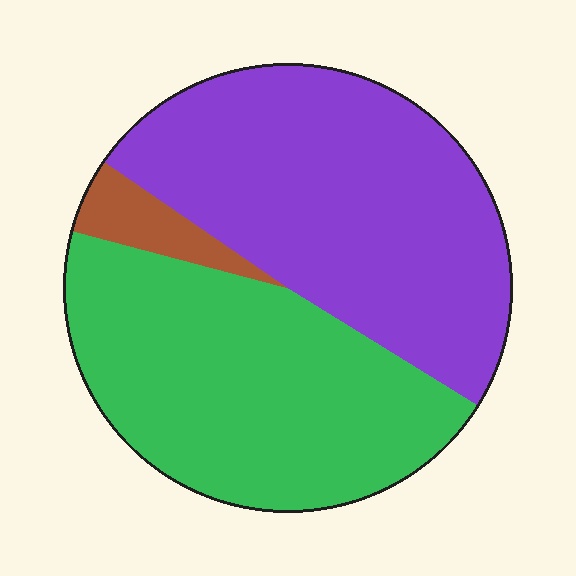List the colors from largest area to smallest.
From largest to smallest: purple, green, brown.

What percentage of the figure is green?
Green covers roughly 45% of the figure.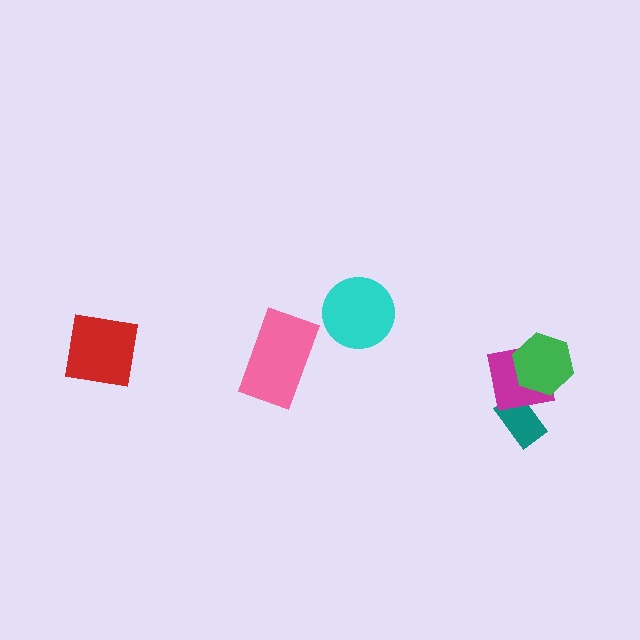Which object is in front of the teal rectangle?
The magenta square is in front of the teal rectangle.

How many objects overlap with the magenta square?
2 objects overlap with the magenta square.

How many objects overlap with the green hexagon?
1 object overlaps with the green hexagon.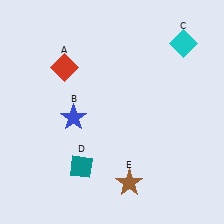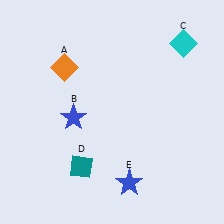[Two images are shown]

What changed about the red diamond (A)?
In Image 1, A is red. In Image 2, it changed to orange.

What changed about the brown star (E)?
In Image 1, E is brown. In Image 2, it changed to blue.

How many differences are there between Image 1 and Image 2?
There are 2 differences between the two images.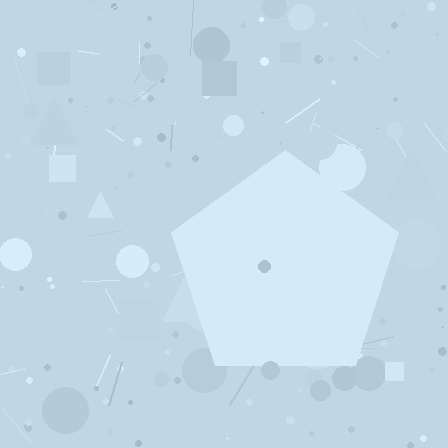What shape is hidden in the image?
A pentagon is hidden in the image.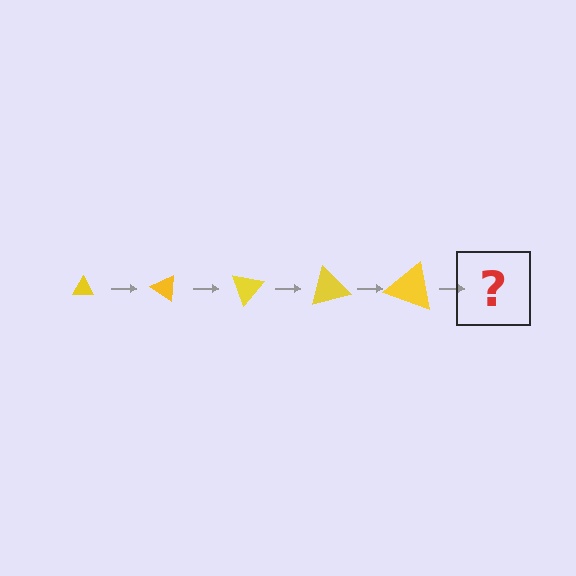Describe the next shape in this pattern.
It should be a triangle, larger than the previous one and rotated 175 degrees from the start.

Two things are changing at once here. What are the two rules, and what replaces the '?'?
The two rules are that the triangle grows larger each step and it rotates 35 degrees each step. The '?' should be a triangle, larger than the previous one and rotated 175 degrees from the start.